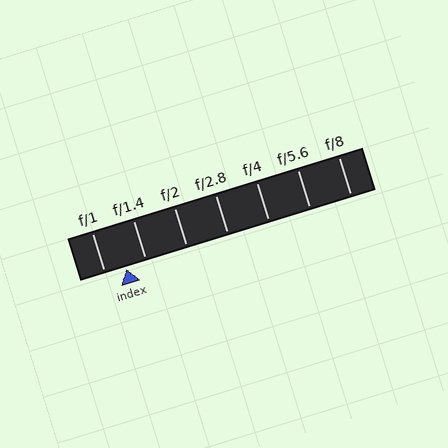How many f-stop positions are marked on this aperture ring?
There are 7 f-stop positions marked.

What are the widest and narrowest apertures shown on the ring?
The widest aperture shown is f/1 and the narrowest is f/8.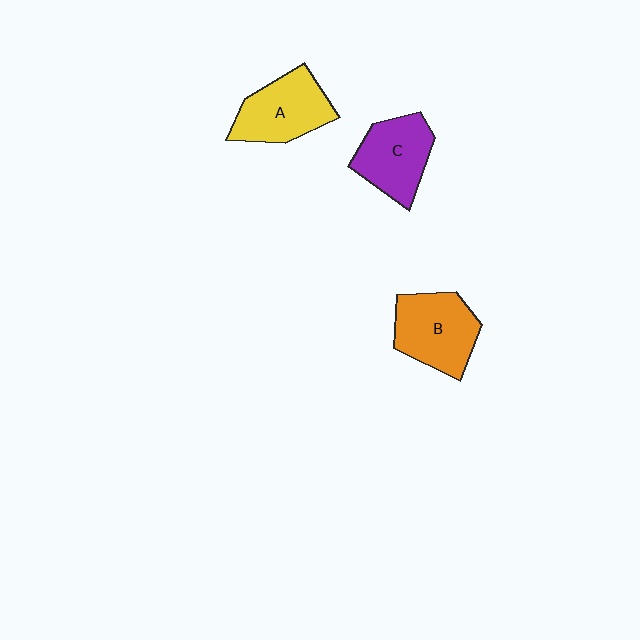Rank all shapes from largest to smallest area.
From largest to smallest: B (orange), A (yellow), C (purple).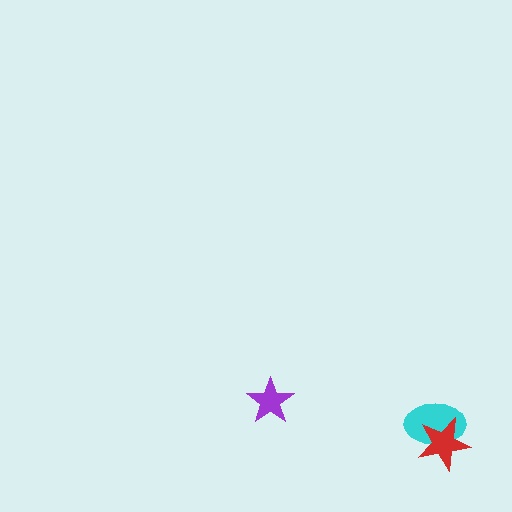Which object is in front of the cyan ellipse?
The red star is in front of the cyan ellipse.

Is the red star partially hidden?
No, no other shape covers it.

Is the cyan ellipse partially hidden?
Yes, it is partially covered by another shape.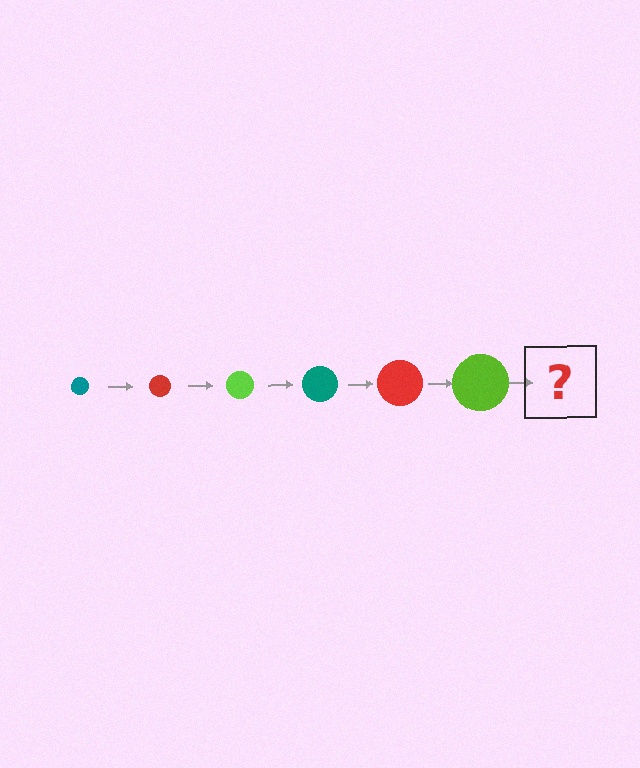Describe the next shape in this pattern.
It should be a teal circle, larger than the previous one.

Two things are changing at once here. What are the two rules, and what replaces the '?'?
The two rules are that the circle grows larger each step and the color cycles through teal, red, and lime. The '?' should be a teal circle, larger than the previous one.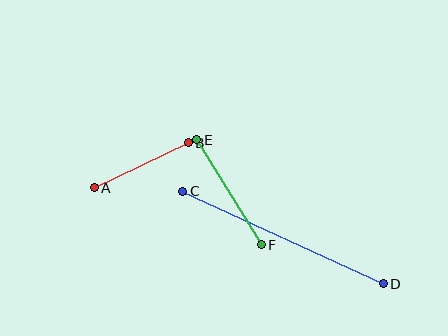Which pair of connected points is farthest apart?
Points C and D are farthest apart.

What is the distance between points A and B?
The distance is approximately 104 pixels.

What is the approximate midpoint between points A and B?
The midpoint is at approximately (141, 165) pixels.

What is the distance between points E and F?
The distance is approximately 123 pixels.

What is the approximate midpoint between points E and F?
The midpoint is at approximately (229, 192) pixels.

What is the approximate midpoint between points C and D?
The midpoint is at approximately (283, 238) pixels.